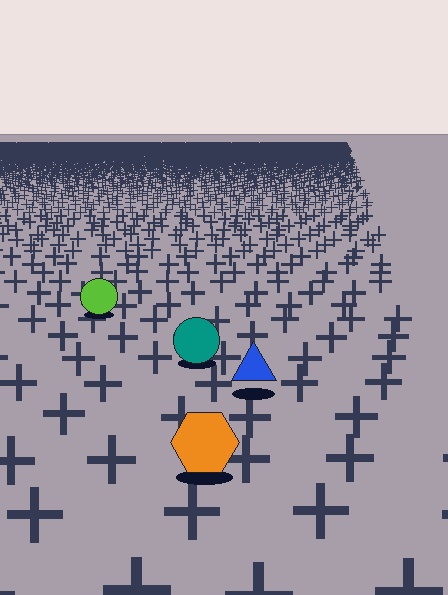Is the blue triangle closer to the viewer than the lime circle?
Yes. The blue triangle is closer — you can tell from the texture gradient: the ground texture is coarser near it.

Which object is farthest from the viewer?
The lime circle is farthest from the viewer. It appears smaller and the ground texture around it is denser.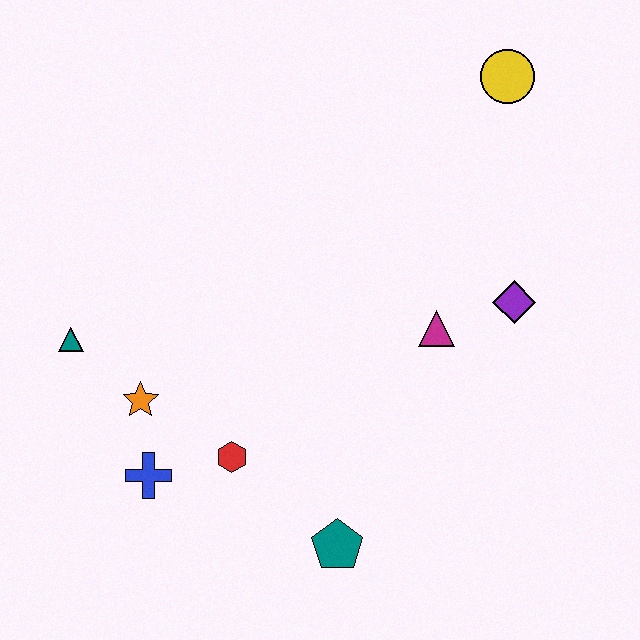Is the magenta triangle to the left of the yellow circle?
Yes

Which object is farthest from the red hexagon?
The yellow circle is farthest from the red hexagon.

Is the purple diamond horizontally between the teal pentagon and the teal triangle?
No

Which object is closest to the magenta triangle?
The purple diamond is closest to the magenta triangle.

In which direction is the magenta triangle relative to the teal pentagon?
The magenta triangle is above the teal pentagon.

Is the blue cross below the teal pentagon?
No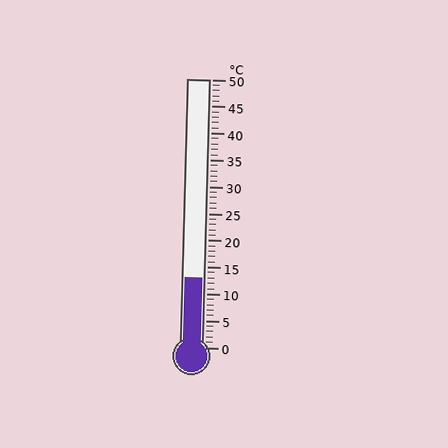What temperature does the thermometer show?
The thermometer shows approximately 13°C.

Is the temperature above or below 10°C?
The temperature is above 10°C.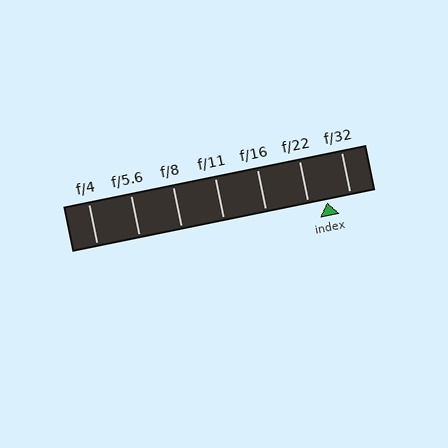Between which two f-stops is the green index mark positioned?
The index mark is between f/22 and f/32.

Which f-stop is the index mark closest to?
The index mark is closest to f/22.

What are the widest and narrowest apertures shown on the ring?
The widest aperture shown is f/4 and the narrowest is f/32.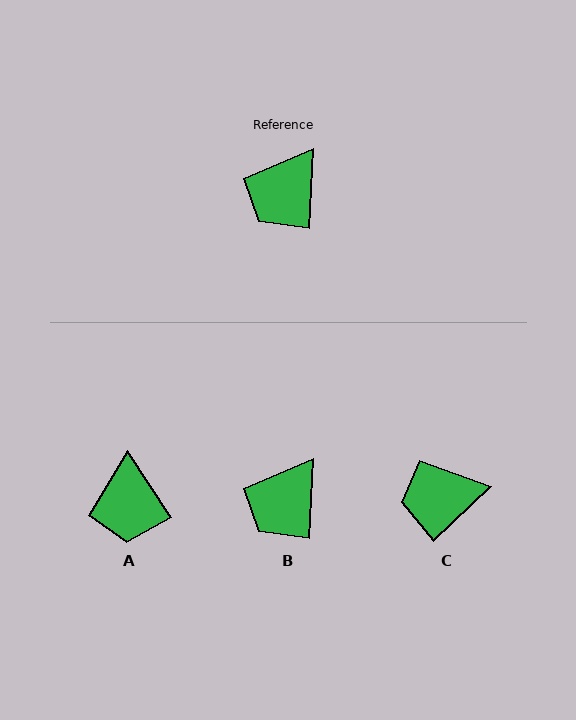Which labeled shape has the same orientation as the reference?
B.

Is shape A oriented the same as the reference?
No, it is off by about 36 degrees.